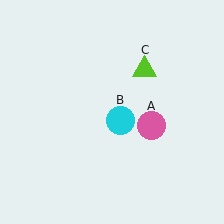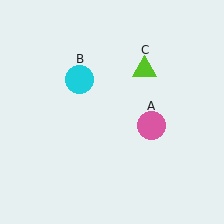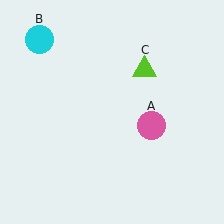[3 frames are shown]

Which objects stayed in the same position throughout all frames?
Pink circle (object A) and lime triangle (object C) remained stationary.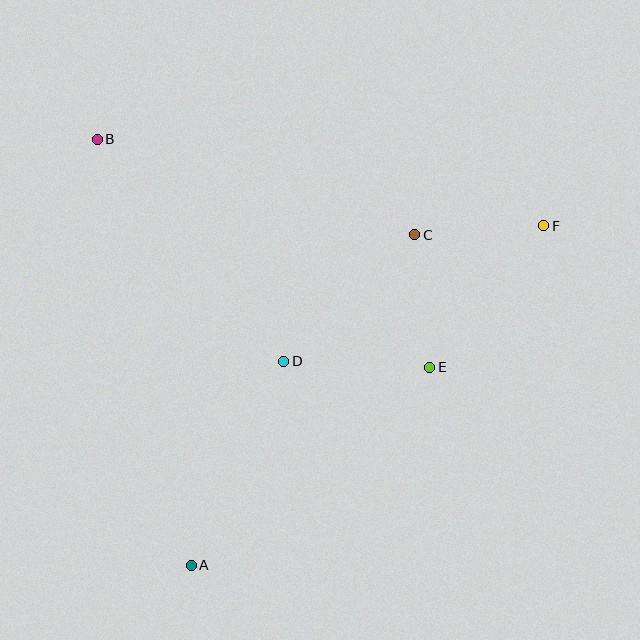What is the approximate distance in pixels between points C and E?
The distance between C and E is approximately 133 pixels.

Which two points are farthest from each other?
Points A and F are farthest from each other.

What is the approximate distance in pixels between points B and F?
The distance between B and F is approximately 455 pixels.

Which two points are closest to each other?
Points C and F are closest to each other.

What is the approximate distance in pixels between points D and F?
The distance between D and F is approximately 293 pixels.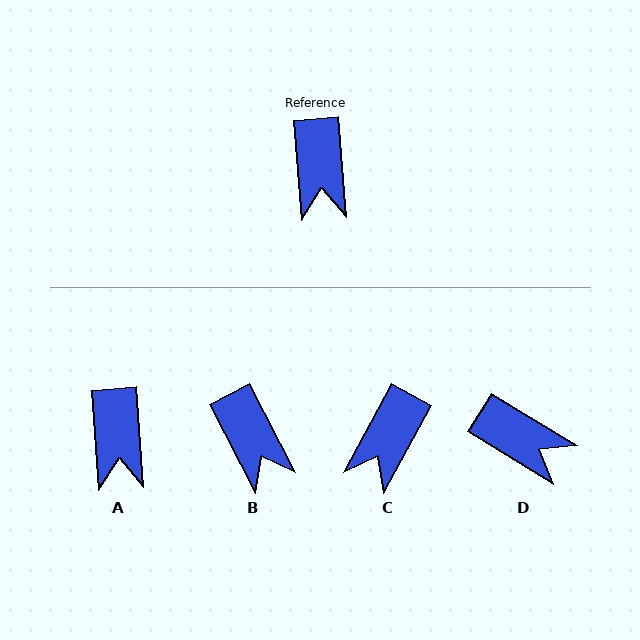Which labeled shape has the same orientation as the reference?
A.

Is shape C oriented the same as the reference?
No, it is off by about 33 degrees.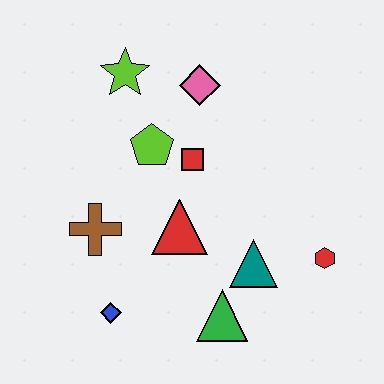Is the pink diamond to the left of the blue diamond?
No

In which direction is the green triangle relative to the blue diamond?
The green triangle is to the right of the blue diamond.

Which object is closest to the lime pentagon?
The red square is closest to the lime pentagon.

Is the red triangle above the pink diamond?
No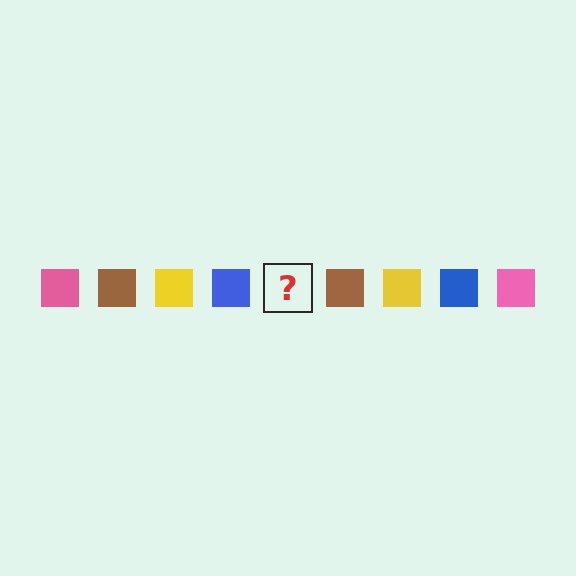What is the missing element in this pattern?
The missing element is a pink square.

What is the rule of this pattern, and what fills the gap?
The rule is that the pattern cycles through pink, brown, yellow, blue squares. The gap should be filled with a pink square.